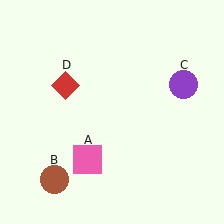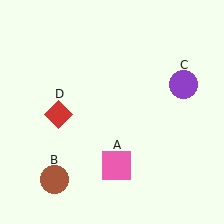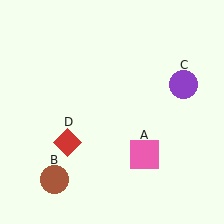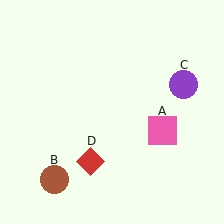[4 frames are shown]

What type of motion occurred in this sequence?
The pink square (object A), red diamond (object D) rotated counterclockwise around the center of the scene.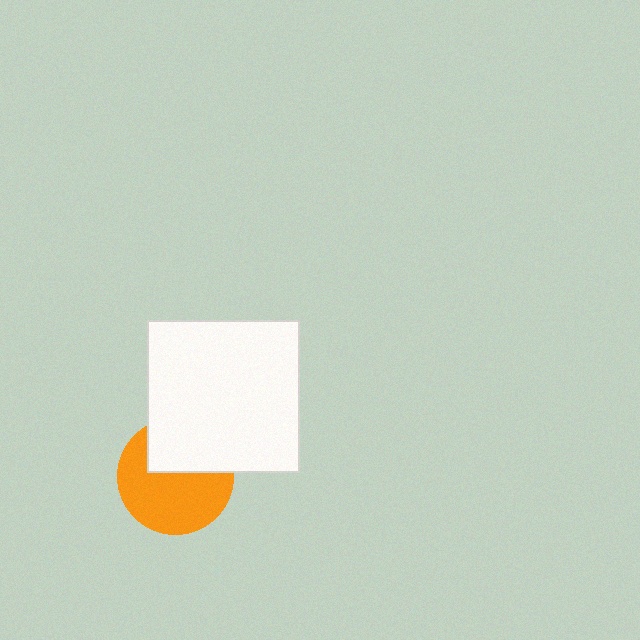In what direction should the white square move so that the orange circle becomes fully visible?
The white square should move up. That is the shortest direction to clear the overlap and leave the orange circle fully visible.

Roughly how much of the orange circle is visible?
About half of it is visible (roughly 63%).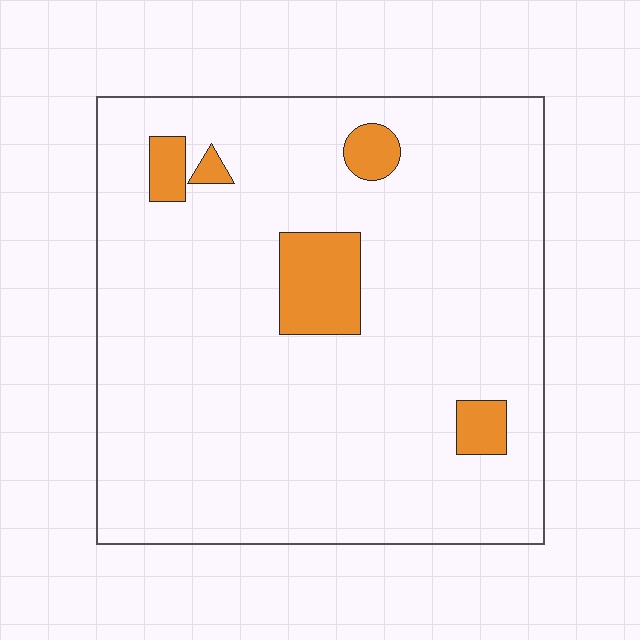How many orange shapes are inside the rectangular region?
5.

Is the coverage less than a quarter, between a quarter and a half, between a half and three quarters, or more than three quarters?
Less than a quarter.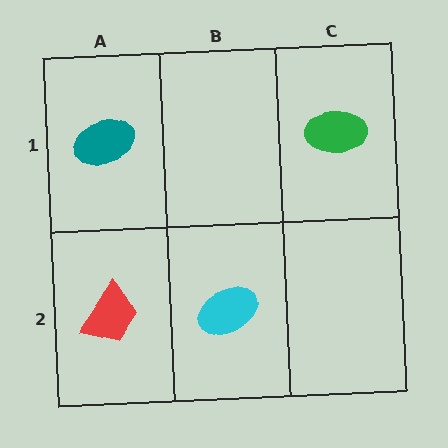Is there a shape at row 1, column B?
No, that cell is empty.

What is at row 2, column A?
A red trapezoid.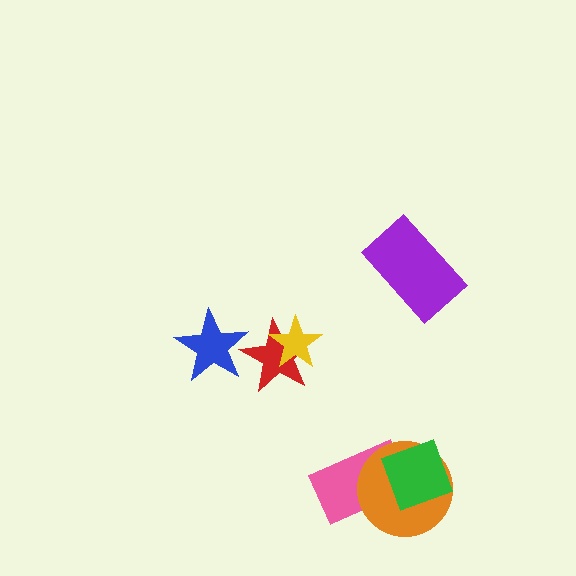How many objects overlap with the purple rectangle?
0 objects overlap with the purple rectangle.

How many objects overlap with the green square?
2 objects overlap with the green square.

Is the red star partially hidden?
Yes, it is partially covered by another shape.